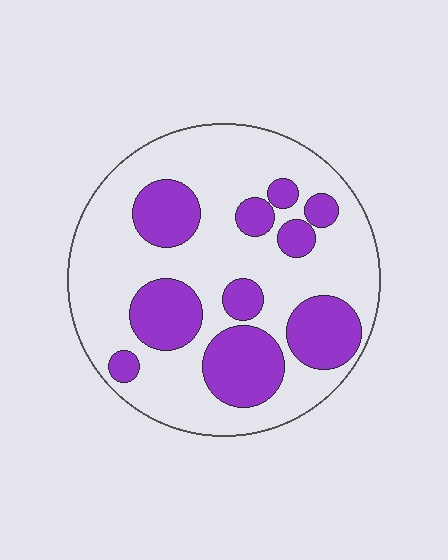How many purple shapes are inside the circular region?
10.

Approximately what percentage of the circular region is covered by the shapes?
Approximately 30%.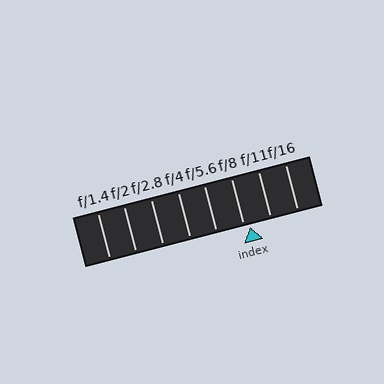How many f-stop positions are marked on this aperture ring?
There are 8 f-stop positions marked.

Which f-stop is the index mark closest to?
The index mark is closest to f/8.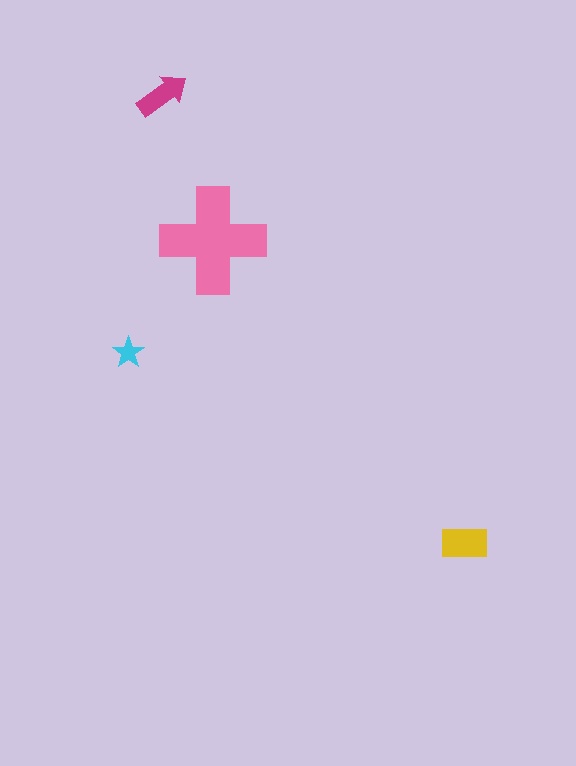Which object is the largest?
The pink cross.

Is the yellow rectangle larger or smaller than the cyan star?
Larger.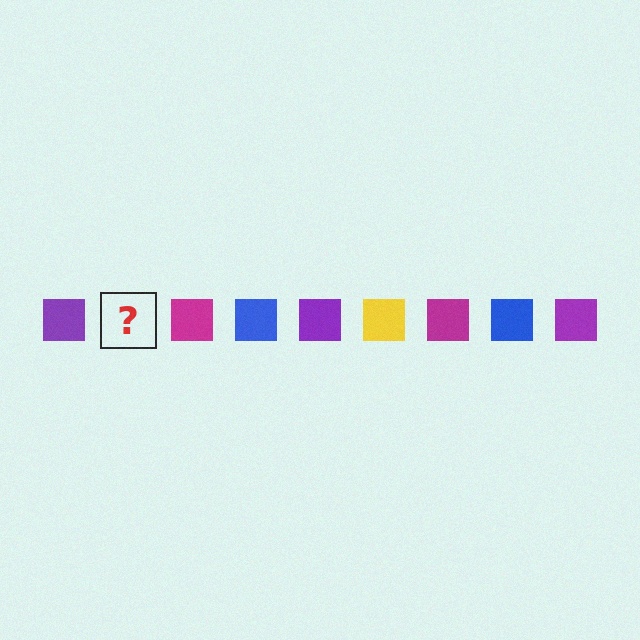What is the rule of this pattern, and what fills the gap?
The rule is that the pattern cycles through purple, yellow, magenta, blue squares. The gap should be filled with a yellow square.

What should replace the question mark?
The question mark should be replaced with a yellow square.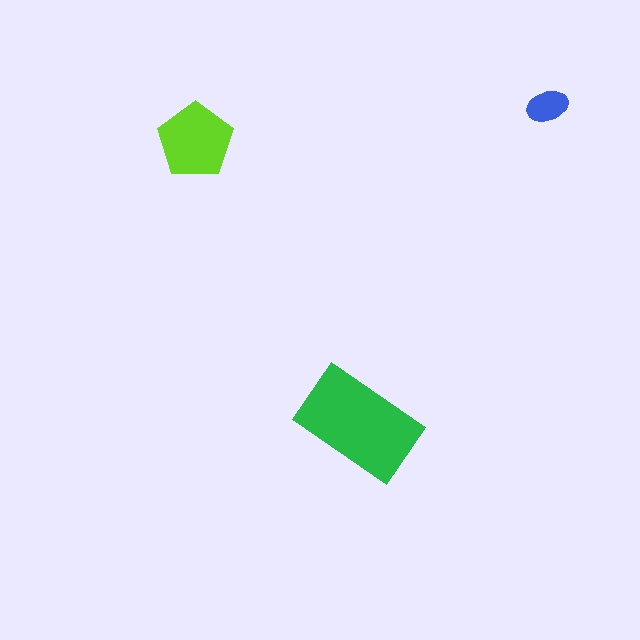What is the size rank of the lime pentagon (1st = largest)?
2nd.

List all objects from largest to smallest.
The green rectangle, the lime pentagon, the blue ellipse.